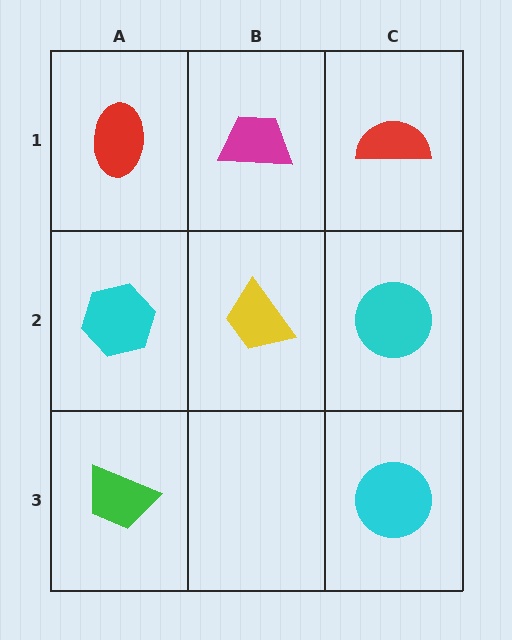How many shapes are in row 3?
2 shapes.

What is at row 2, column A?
A cyan hexagon.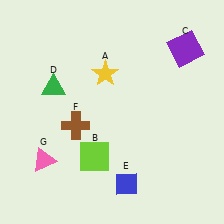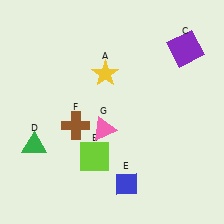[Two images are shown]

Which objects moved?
The objects that moved are: the green triangle (D), the pink triangle (G).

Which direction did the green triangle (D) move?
The green triangle (D) moved down.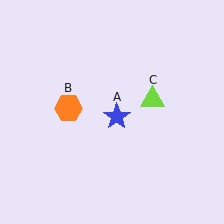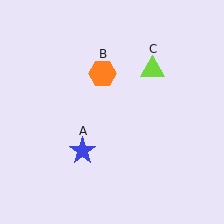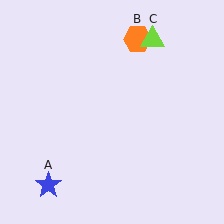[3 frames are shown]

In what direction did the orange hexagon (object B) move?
The orange hexagon (object B) moved up and to the right.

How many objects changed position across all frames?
3 objects changed position: blue star (object A), orange hexagon (object B), lime triangle (object C).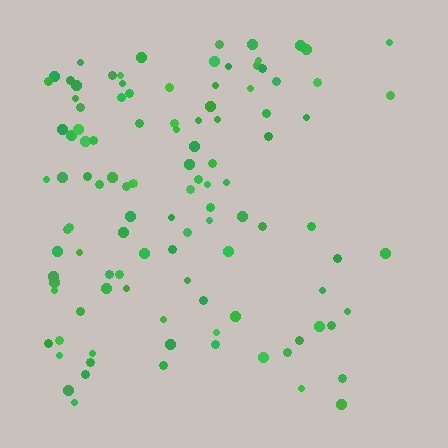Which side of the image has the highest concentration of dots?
The left.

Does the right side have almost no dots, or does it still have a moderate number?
Still a moderate number, just noticeably fewer than the left.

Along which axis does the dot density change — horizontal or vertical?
Horizontal.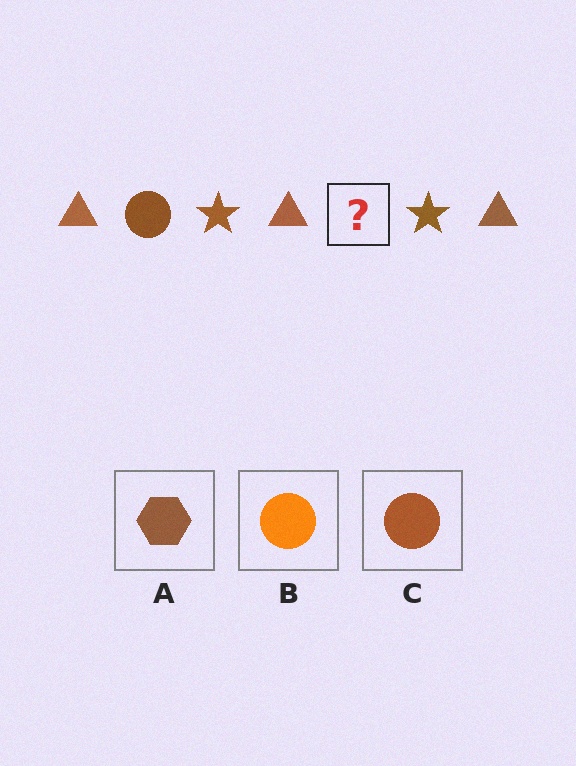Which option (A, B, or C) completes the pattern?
C.